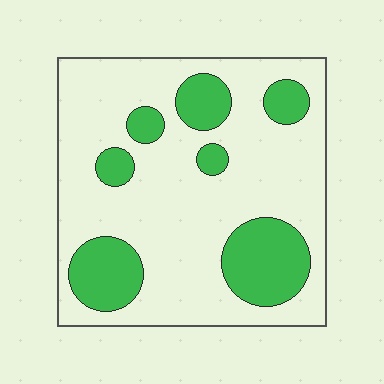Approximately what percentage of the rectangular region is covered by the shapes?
Approximately 25%.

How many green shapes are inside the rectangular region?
7.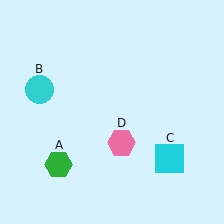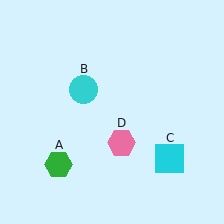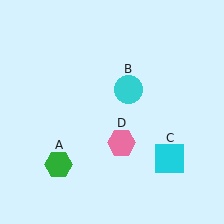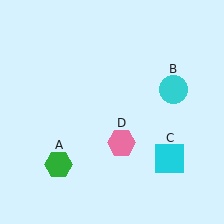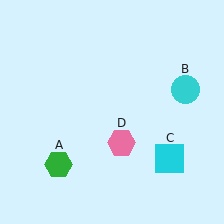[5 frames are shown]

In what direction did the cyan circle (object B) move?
The cyan circle (object B) moved right.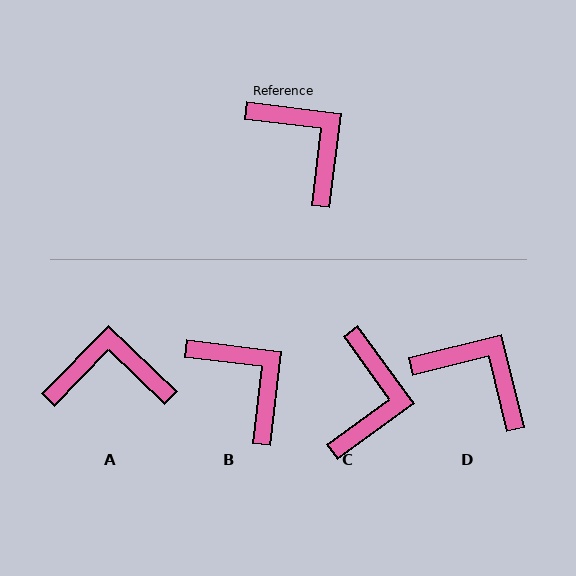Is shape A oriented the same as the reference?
No, it is off by about 53 degrees.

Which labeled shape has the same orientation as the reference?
B.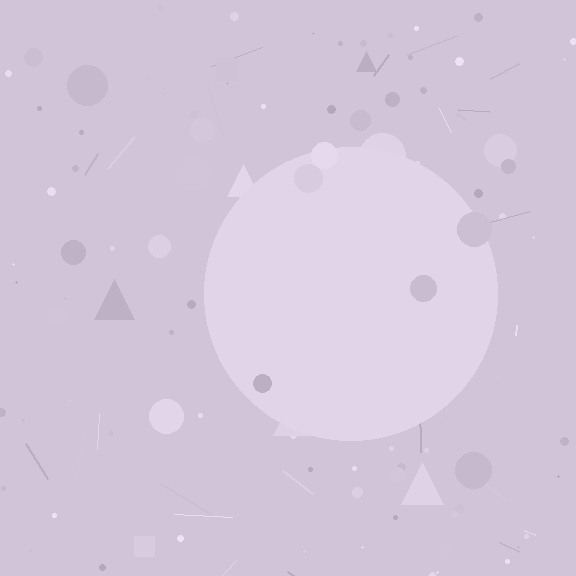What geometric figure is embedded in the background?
A circle is embedded in the background.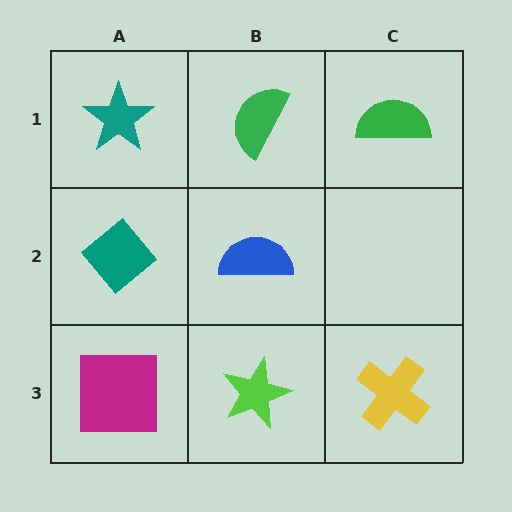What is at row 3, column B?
A lime star.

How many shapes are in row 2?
2 shapes.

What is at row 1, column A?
A teal star.